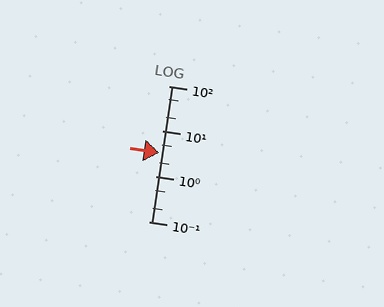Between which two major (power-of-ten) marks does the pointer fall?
The pointer is between 1 and 10.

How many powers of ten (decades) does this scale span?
The scale spans 3 decades, from 0.1 to 100.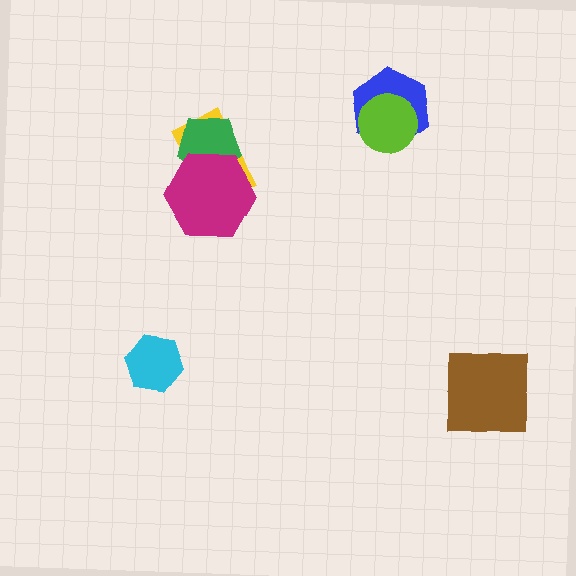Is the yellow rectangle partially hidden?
Yes, it is partially covered by another shape.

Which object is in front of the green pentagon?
The magenta hexagon is in front of the green pentagon.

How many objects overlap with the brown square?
0 objects overlap with the brown square.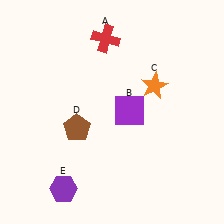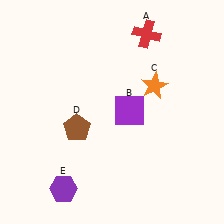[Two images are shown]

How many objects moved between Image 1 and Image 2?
1 object moved between the two images.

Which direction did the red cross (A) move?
The red cross (A) moved right.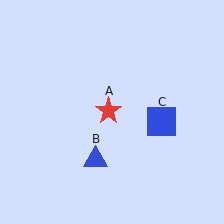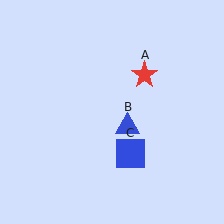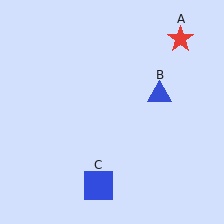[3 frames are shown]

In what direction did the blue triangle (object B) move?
The blue triangle (object B) moved up and to the right.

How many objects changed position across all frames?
3 objects changed position: red star (object A), blue triangle (object B), blue square (object C).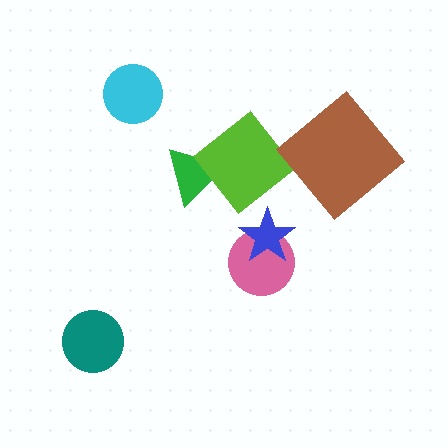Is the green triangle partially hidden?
Yes, it is partially covered by another shape.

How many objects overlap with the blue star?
1 object overlaps with the blue star.